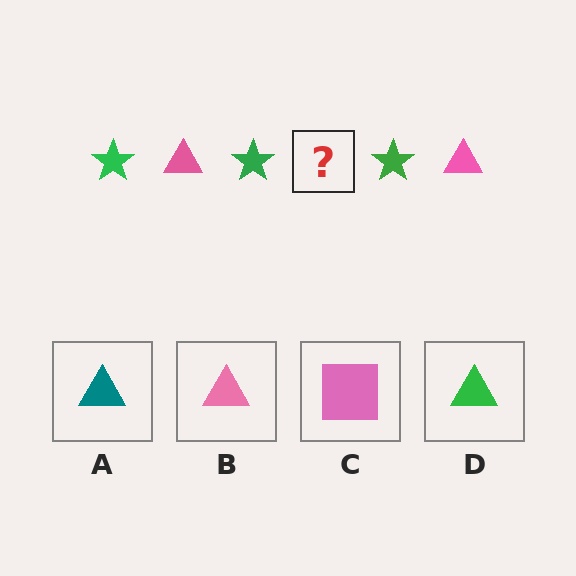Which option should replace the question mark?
Option B.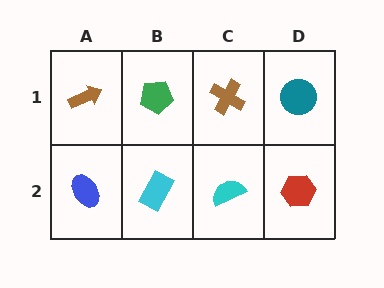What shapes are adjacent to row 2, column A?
A brown arrow (row 1, column A), a cyan rectangle (row 2, column B).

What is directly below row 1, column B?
A cyan rectangle.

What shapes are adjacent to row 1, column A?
A blue ellipse (row 2, column A), a green pentagon (row 1, column B).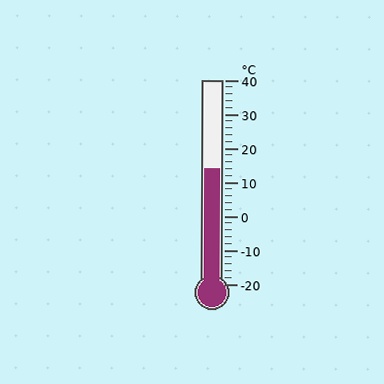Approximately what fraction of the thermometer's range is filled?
The thermometer is filled to approximately 55% of its range.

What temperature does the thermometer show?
The thermometer shows approximately 14°C.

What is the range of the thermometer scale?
The thermometer scale ranges from -20°C to 40°C.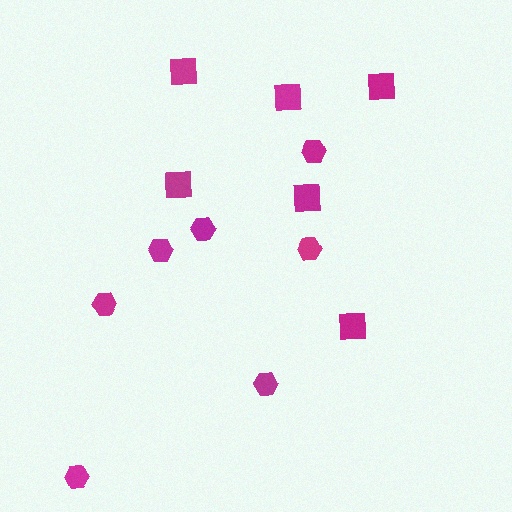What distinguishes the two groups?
There are 2 groups: one group of squares (6) and one group of hexagons (7).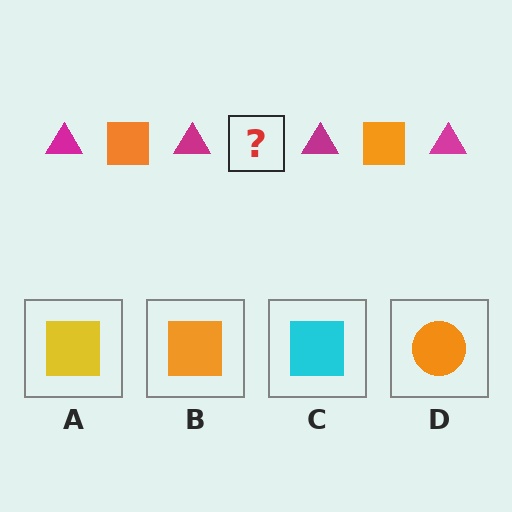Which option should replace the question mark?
Option B.